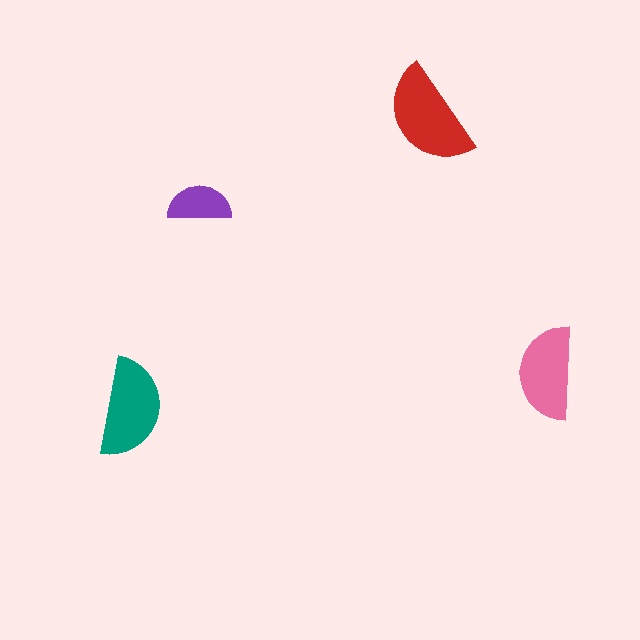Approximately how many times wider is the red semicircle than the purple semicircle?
About 1.5 times wider.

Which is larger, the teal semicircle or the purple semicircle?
The teal one.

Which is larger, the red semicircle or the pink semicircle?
The red one.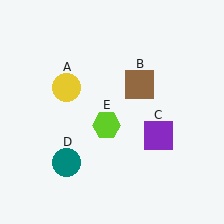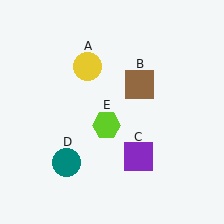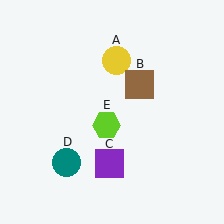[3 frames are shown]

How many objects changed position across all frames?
2 objects changed position: yellow circle (object A), purple square (object C).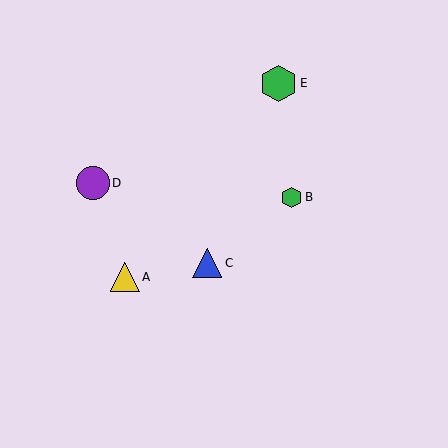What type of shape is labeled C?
Shape C is a blue triangle.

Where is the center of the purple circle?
The center of the purple circle is at (93, 183).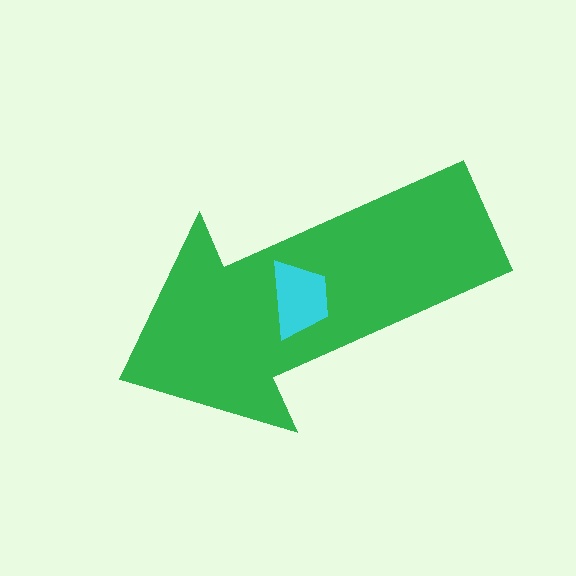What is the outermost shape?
The green arrow.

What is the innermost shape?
The cyan trapezoid.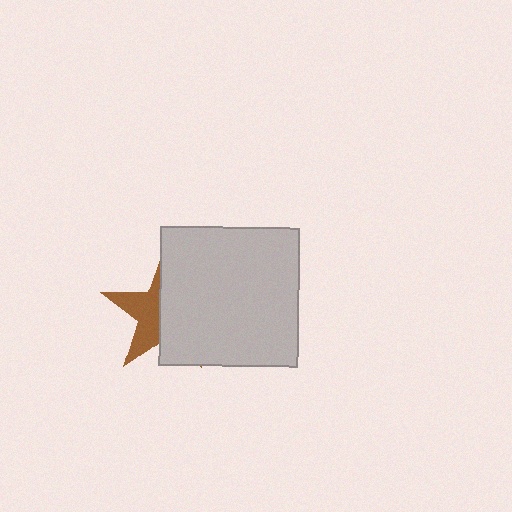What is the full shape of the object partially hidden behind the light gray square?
The partially hidden object is a brown star.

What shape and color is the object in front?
The object in front is a light gray square.